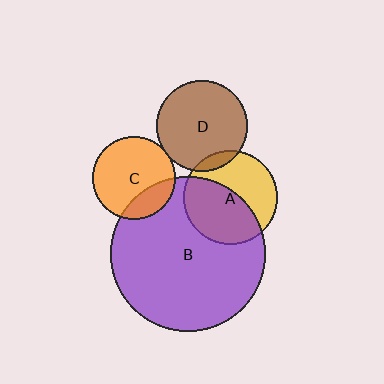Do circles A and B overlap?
Yes.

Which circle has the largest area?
Circle B (purple).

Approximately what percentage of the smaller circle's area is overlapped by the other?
Approximately 55%.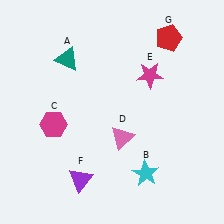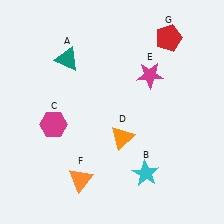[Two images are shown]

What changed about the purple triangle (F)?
In Image 1, F is purple. In Image 2, it changed to orange.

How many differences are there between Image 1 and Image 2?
There are 2 differences between the two images.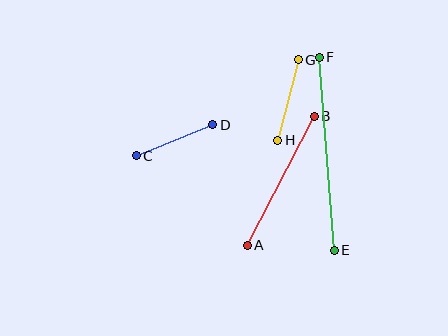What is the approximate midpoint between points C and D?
The midpoint is at approximately (174, 140) pixels.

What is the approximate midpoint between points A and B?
The midpoint is at approximately (281, 181) pixels.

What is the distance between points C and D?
The distance is approximately 83 pixels.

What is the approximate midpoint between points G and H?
The midpoint is at approximately (288, 100) pixels.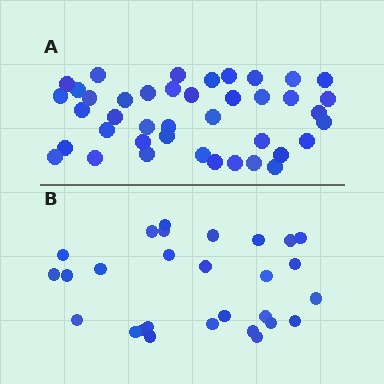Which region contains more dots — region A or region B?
Region A (the top region) has more dots.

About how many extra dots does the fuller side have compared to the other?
Region A has approximately 15 more dots than region B.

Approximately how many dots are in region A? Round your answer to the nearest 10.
About 40 dots. (The exact count is 41, which rounds to 40.)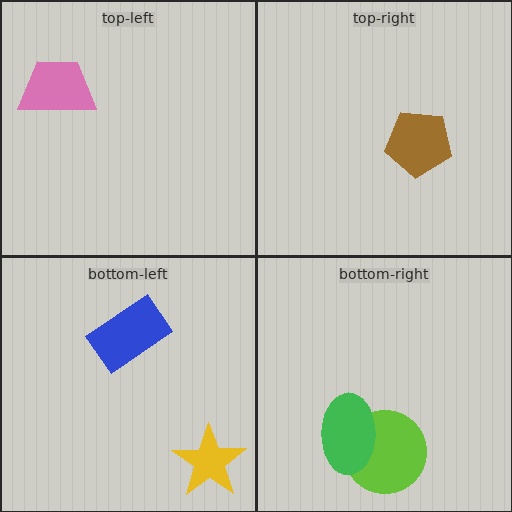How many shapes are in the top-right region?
1.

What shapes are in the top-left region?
The pink trapezoid.